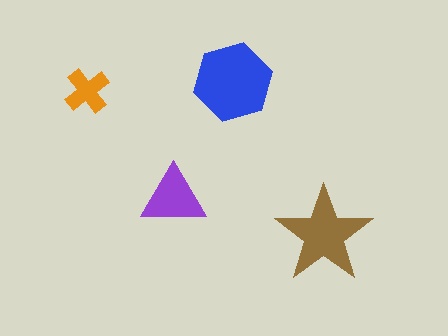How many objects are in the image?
There are 4 objects in the image.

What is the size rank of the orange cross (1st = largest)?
4th.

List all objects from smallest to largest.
The orange cross, the purple triangle, the brown star, the blue hexagon.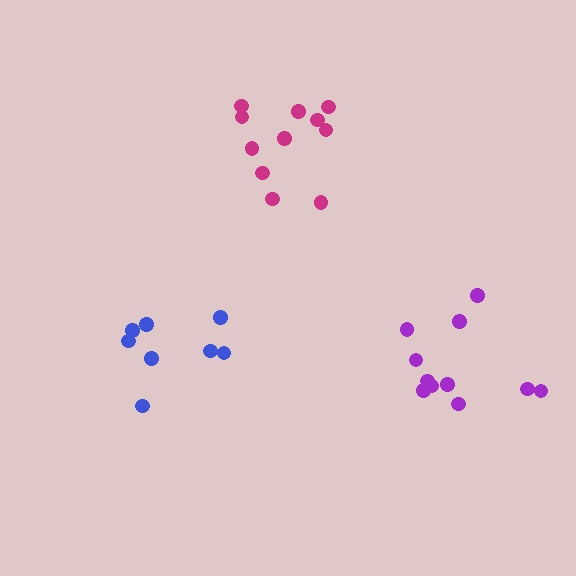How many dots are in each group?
Group 1: 11 dots, Group 2: 8 dots, Group 3: 11 dots (30 total).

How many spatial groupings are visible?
There are 3 spatial groupings.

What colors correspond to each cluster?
The clusters are colored: magenta, blue, purple.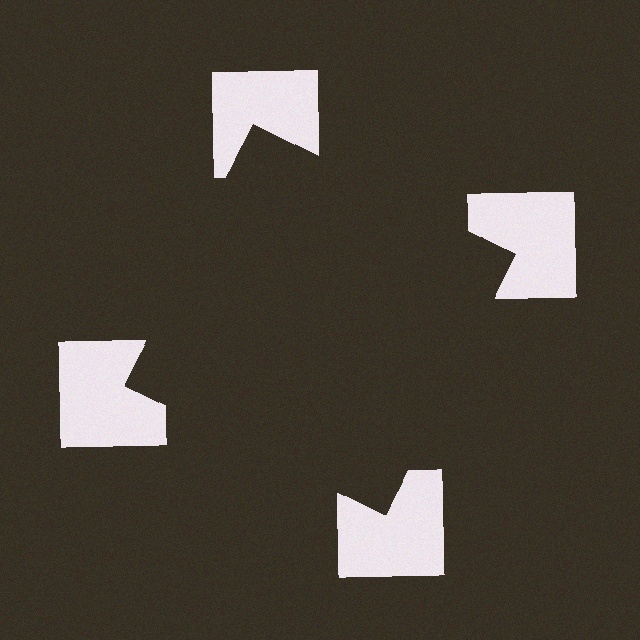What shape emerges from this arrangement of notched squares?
An illusory square — its edges are inferred from the aligned wedge cuts in the notched squares, not physically drawn.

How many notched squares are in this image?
There are 4 — one at each vertex of the illusory square.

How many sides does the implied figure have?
4 sides.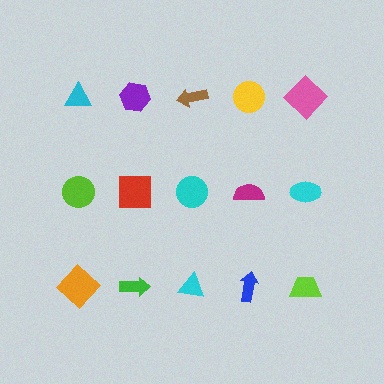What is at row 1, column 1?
A cyan triangle.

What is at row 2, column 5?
A cyan ellipse.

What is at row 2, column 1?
A lime circle.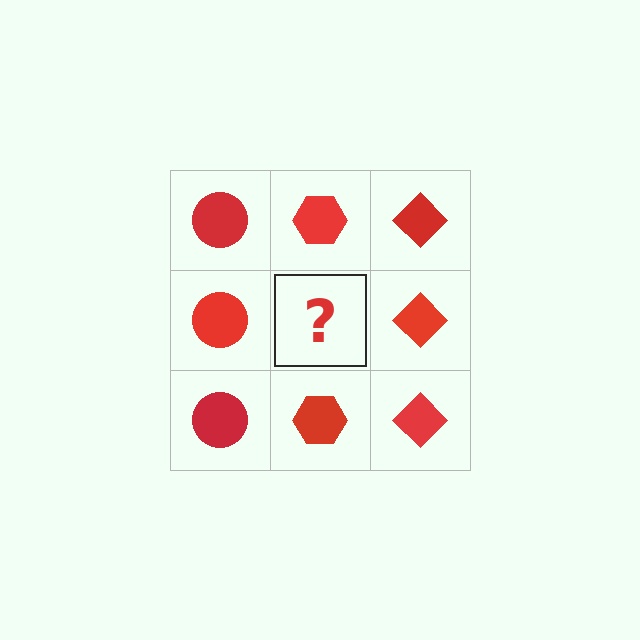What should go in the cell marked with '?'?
The missing cell should contain a red hexagon.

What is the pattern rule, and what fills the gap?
The rule is that each column has a consistent shape. The gap should be filled with a red hexagon.